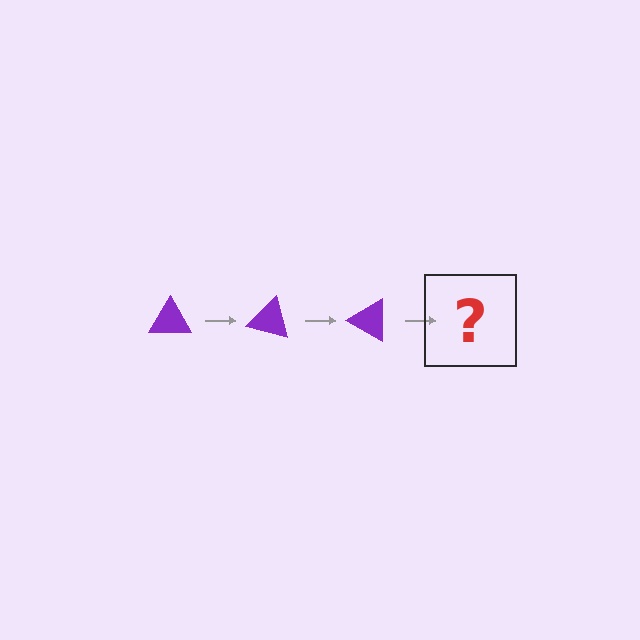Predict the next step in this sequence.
The next step is a purple triangle rotated 45 degrees.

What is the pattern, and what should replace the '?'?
The pattern is that the triangle rotates 15 degrees each step. The '?' should be a purple triangle rotated 45 degrees.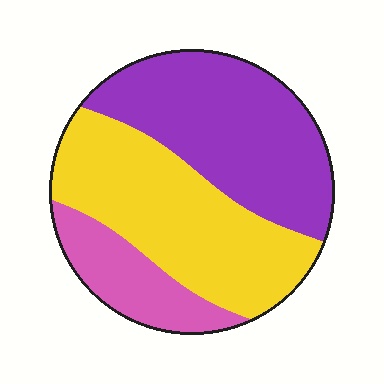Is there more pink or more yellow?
Yellow.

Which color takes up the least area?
Pink, at roughly 15%.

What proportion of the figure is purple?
Purple covers about 40% of the figure.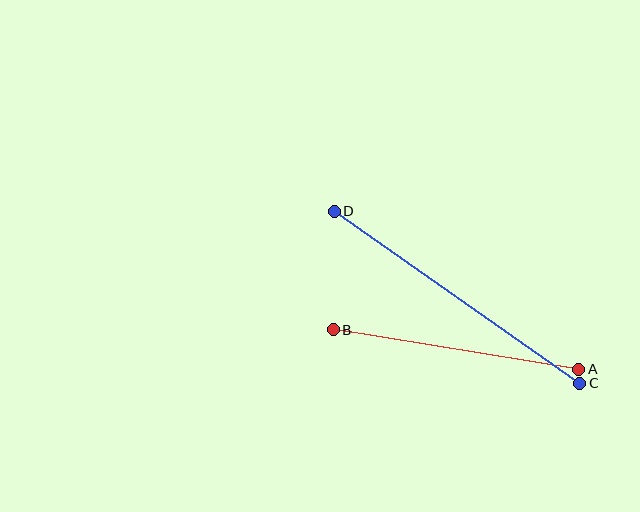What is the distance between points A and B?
The distance is approximately 249 pixels.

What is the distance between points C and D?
The distance is approximately 300 pixels.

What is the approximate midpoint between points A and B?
The midpoint is at approximately (456, 350) pixels.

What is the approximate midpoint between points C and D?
The midpoint is at approximately (457, 297) pixels.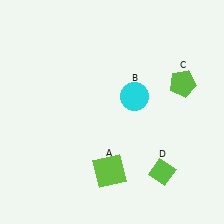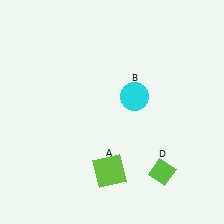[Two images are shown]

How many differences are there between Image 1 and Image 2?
There is 1 difference between the two images.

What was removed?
The lime pentagon (C) was removed in Image 2.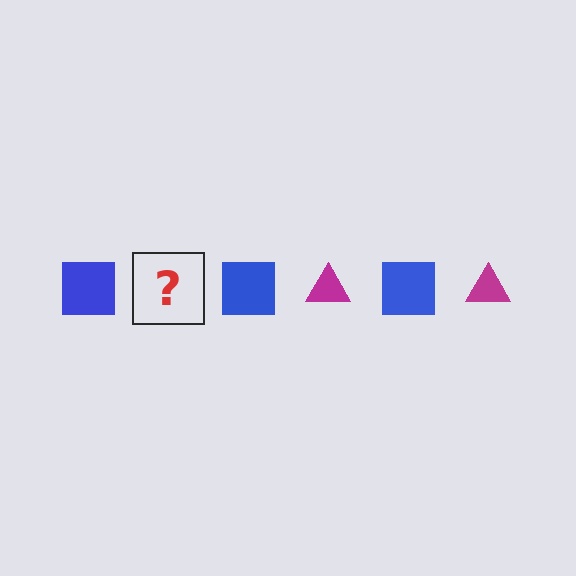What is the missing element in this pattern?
The missing element is a magenta triangle.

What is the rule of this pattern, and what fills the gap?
The rule is that the pattern alternates between blue square and magenta triangle. The gap should be filled with a magenta triangle.